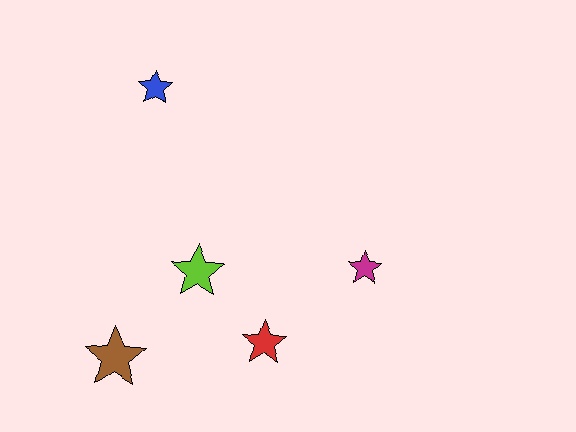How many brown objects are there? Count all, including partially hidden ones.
There is 1 brown object.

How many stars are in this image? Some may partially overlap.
There are 5 stars.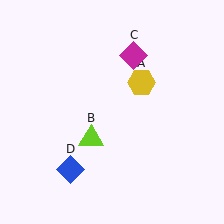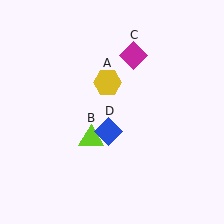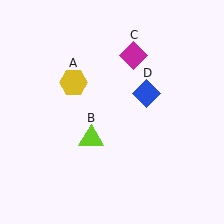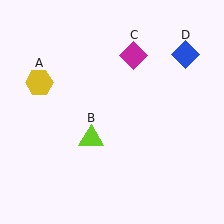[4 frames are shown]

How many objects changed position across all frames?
2 objects changed position: yellow hexagon (object A), blue diamond (object D).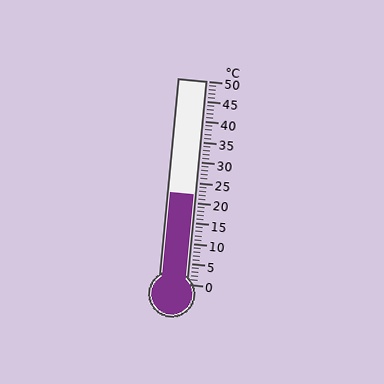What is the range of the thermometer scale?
The thermometer scale ranges from 0°C to 50°C.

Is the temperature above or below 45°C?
The temperature is below 45°C.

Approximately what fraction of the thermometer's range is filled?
The thermometer is filled to approximately 45% of its range.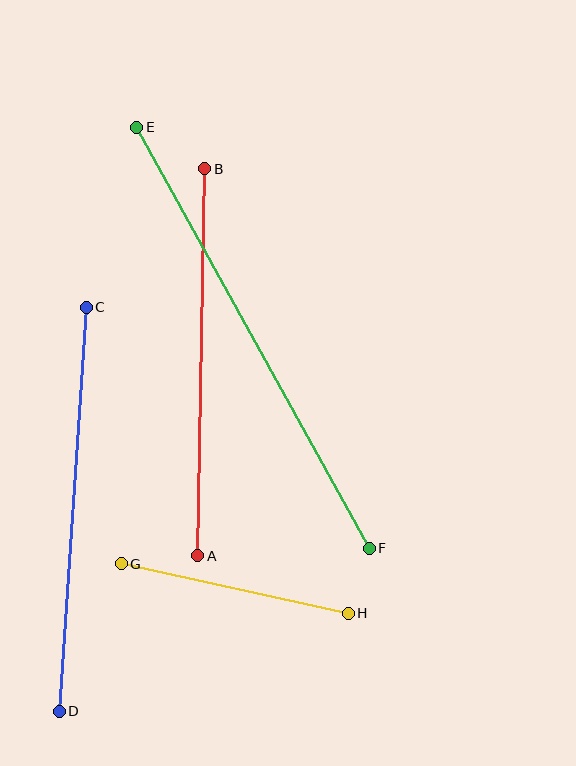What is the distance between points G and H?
The distance is approximately 232 pixels.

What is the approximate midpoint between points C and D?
The midpoint is at approximately (73, 509) pixels.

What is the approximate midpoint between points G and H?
The midpoint is at approximately (235, 588) pixels.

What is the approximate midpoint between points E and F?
The midpoint is at approximately (253, 338) pixels.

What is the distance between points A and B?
The distance is approximately 387 pixels.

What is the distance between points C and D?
The distance is approximately 405 pixels.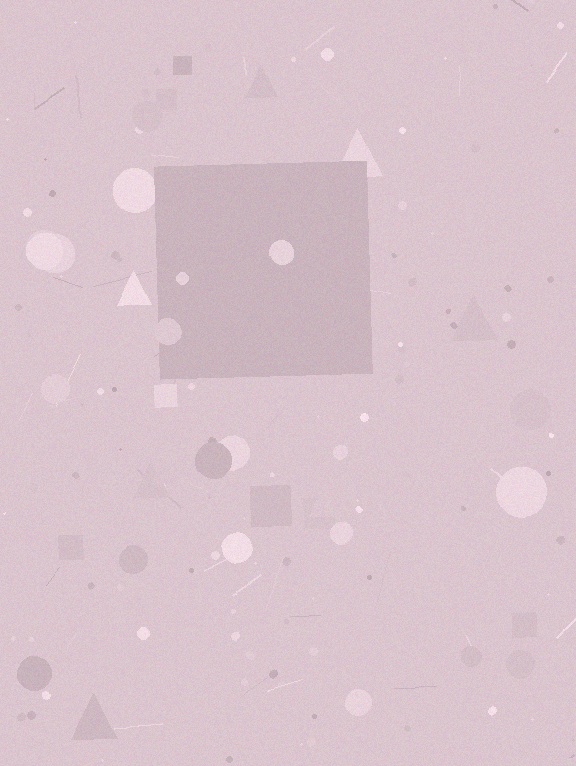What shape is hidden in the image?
A square is hidden in the image.